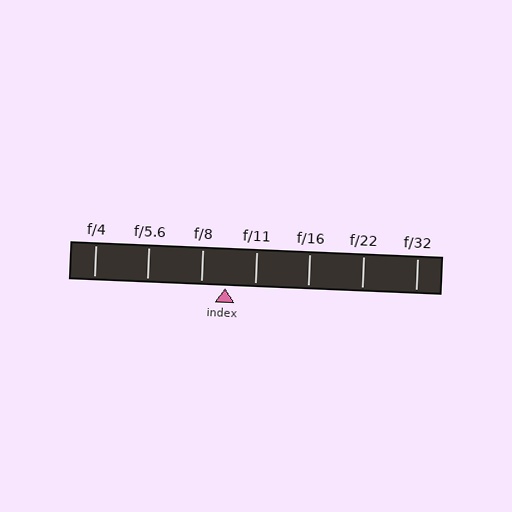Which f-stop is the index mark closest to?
The index mark is closest to f/8.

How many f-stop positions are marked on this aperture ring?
There are 7 f-stop positions marked.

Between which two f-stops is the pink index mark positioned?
The index mark is between f/8 and f/11.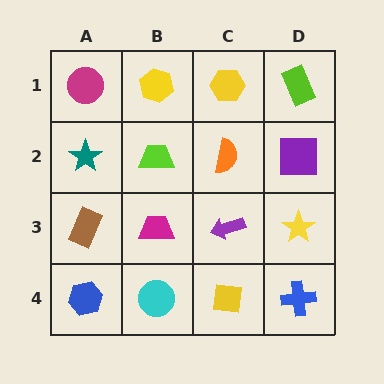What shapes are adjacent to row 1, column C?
An orange semicircle (row 2, column C), a yellow hexagon (row 1, column B), a lime rectangle (row 1, column D).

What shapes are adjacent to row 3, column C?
An orange semicircle (row 2, column C), a yellow square (row 4, column C), a magenta trapezoid (row 3, column B), a yellow star (row 3, column D).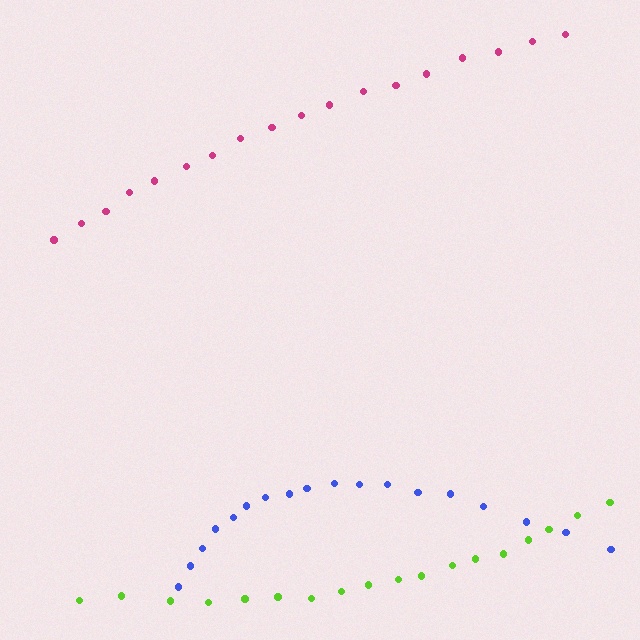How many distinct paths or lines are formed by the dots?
There are 3 distinct paths.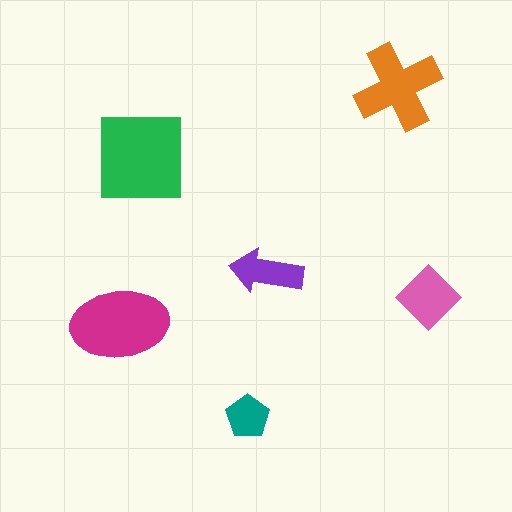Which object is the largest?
The green square.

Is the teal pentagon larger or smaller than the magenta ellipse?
Smaller.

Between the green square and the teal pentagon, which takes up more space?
The green square.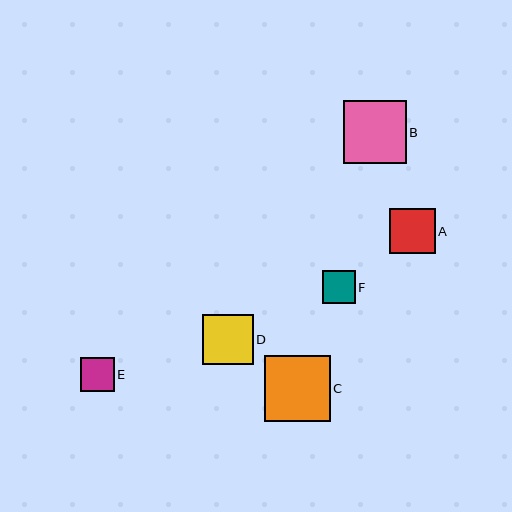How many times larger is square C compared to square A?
Square C is approximately 1.4 times the size of square A.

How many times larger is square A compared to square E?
Square A is approximately 1.4 times the size of square E.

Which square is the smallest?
Square F is the smallest with a size of approximately 33 pixels.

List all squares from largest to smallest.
From largest to smallest: C, B, D, A, E, F.